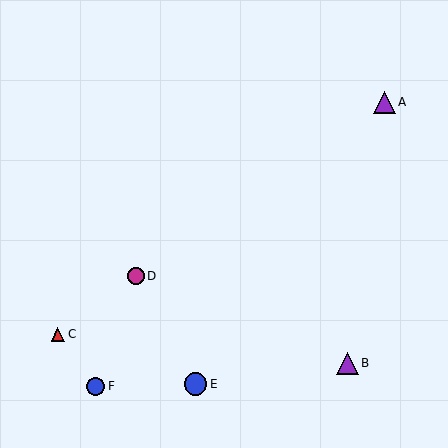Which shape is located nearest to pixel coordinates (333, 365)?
The purple triangle (labeled B) at (347, 363) is nearest to that location.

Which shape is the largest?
The blue circle (labeled E) is the largest.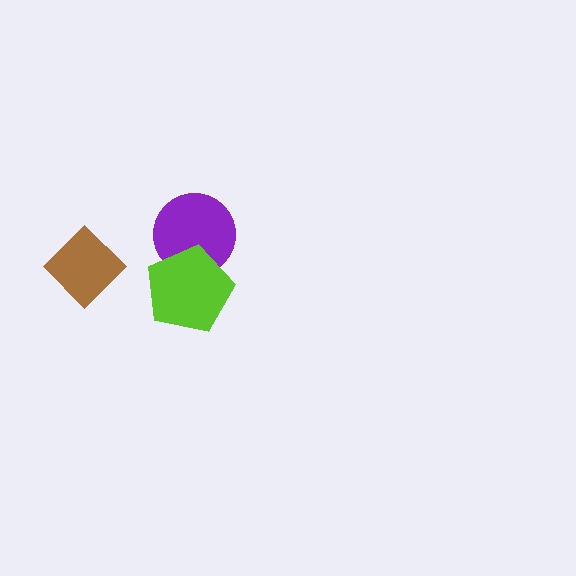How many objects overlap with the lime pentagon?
1 object overlaps with the lime pentagon.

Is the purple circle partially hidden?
Yes, it is partially covered by another shape.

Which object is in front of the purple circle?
The lime pentagon is in front of the purple circle.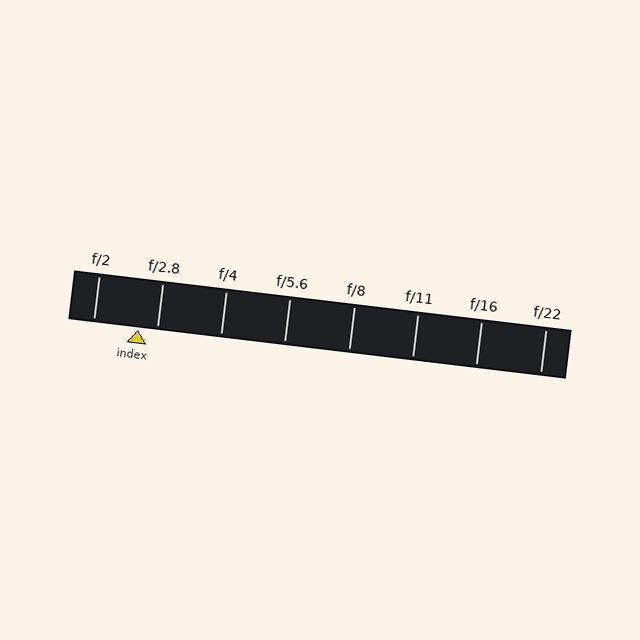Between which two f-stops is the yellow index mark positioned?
The index mark is between f/2 and f/2.8.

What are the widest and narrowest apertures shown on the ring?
The widest aperture shown is f/2 and the narrowest is f/22.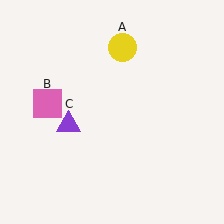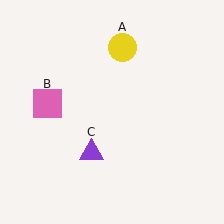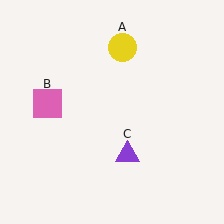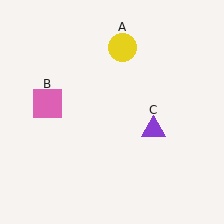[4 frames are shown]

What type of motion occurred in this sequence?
The purple triangle (object C) rotated counterclockwise around the center of the scene.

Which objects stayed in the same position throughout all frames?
Yellow circle (object A) and pink square (object B) remained stationary.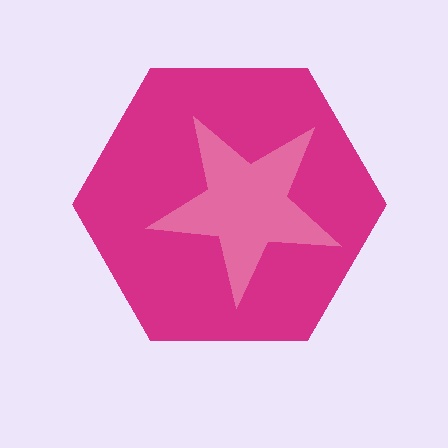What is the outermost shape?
The magenta hexagon.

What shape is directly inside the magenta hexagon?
The pink star.